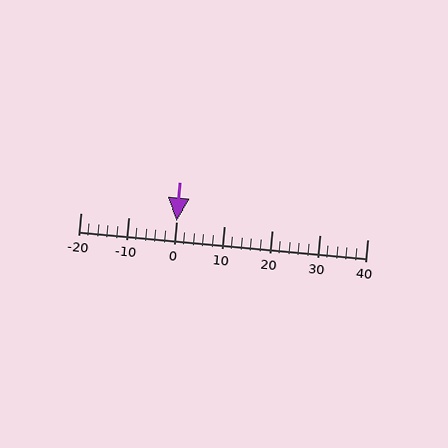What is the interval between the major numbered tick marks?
The major tick marks are spaced 10 units apart.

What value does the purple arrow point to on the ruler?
The purple arrow points to approximately 0.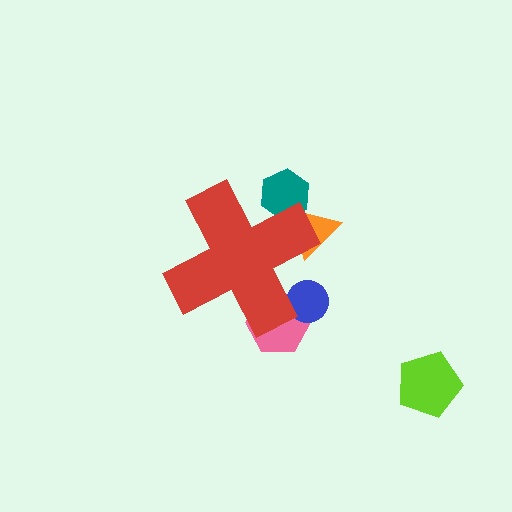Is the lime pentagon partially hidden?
No, the lime pentagon is fully visible.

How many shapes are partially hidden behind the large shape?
4 shapes are partially hidden.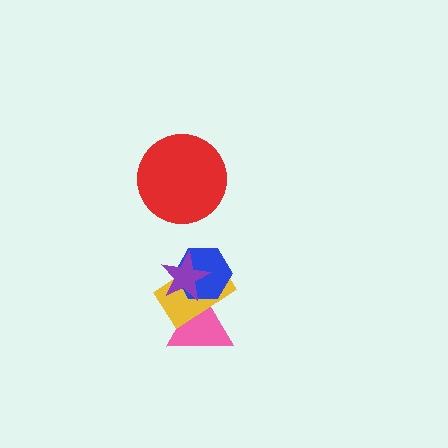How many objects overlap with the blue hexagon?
3 objects overlap with the blue hexagon.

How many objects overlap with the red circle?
0 objects overlap with the red circle.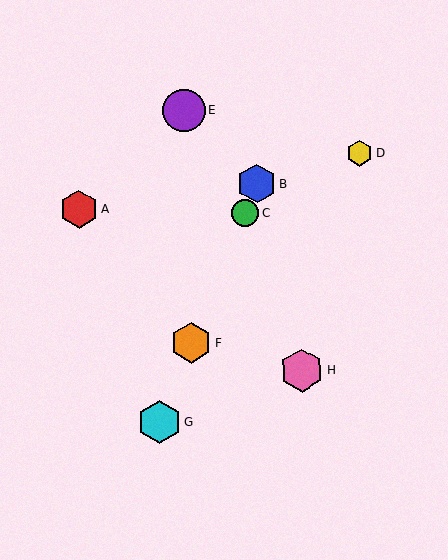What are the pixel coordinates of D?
Object D is at (360, 153).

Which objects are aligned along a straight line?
Objects B, C, F, G are aligned along a straight line.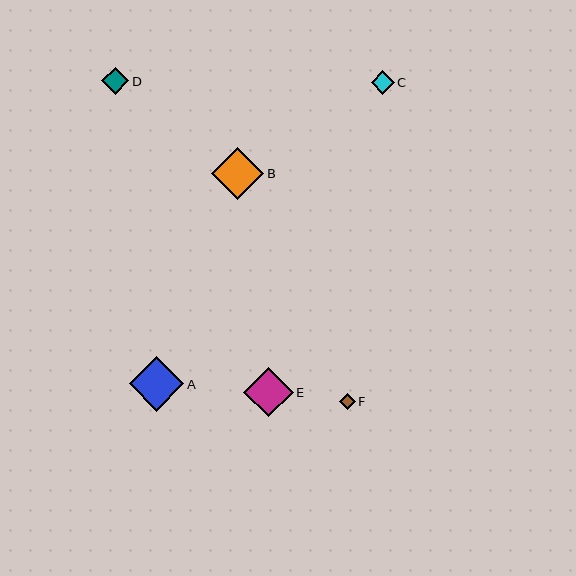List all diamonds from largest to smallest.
From largest to smallest: A, B, E, D, C, F.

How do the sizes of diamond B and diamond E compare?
Diamond B and diamond E are approximately the same size.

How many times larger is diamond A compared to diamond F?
Diamond A is approximately 3.5 times the size of diamond F.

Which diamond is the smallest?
Diamond F is the smallest with a size of approximately 16 pixels.